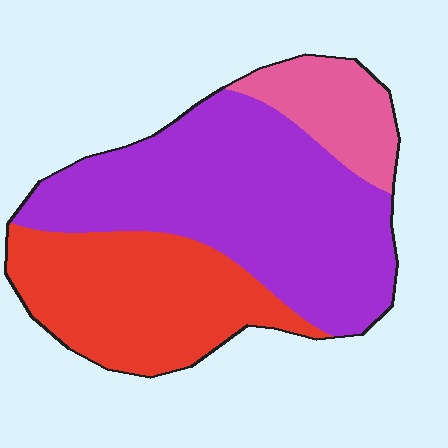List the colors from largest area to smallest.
From largest to smallest: purple, red, pink.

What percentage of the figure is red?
Red covers 33% of the figure.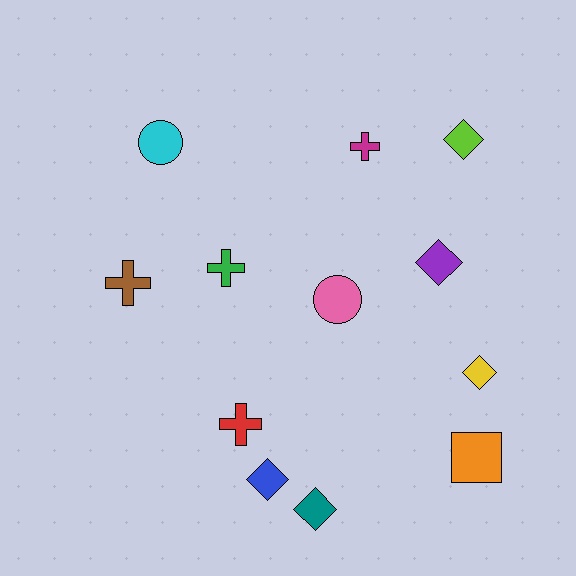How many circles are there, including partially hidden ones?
There are 2 circles.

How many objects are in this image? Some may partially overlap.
There are 12 objects.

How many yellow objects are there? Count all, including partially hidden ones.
There is 1 yellow object.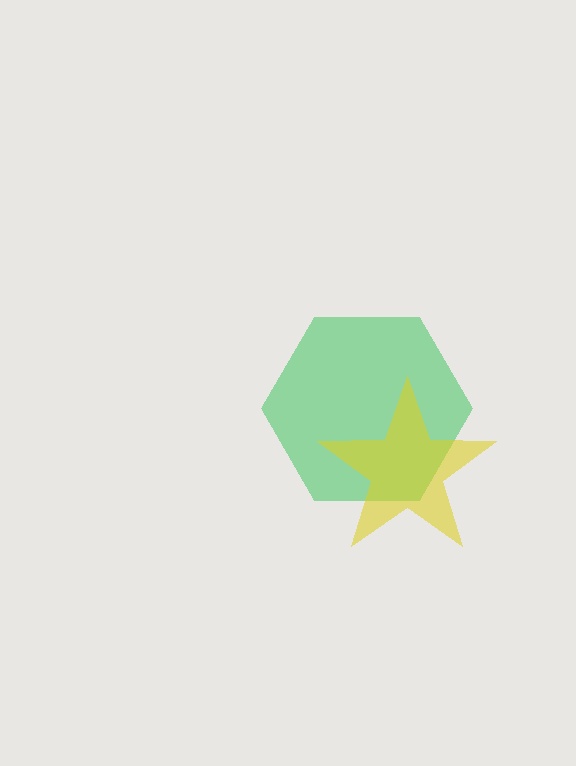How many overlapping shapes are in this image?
There are 2 overlapping shapes in the image.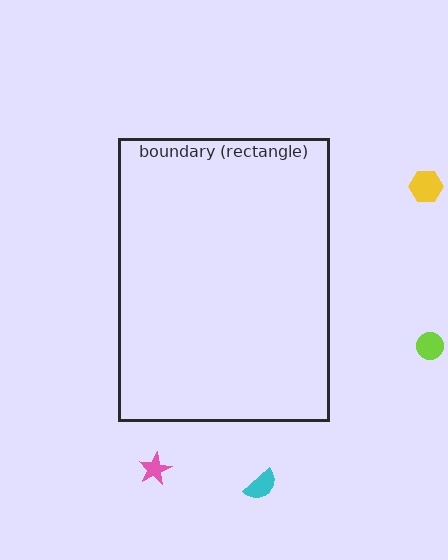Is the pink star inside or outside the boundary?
Outside.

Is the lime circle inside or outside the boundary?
Outside.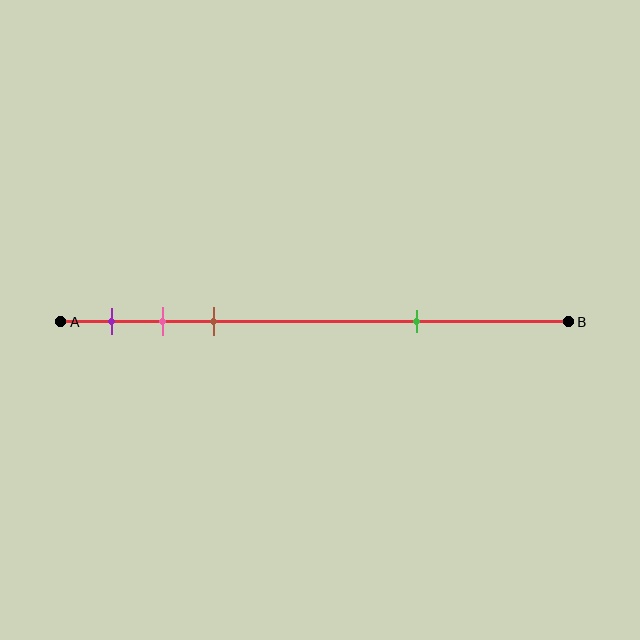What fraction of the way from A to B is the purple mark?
The purple mark is approximately 10% (0.1) of the way from A to B.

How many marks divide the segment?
There are 4 marks dividing the segment.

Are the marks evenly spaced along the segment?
No, the marks are not evenly spaced.